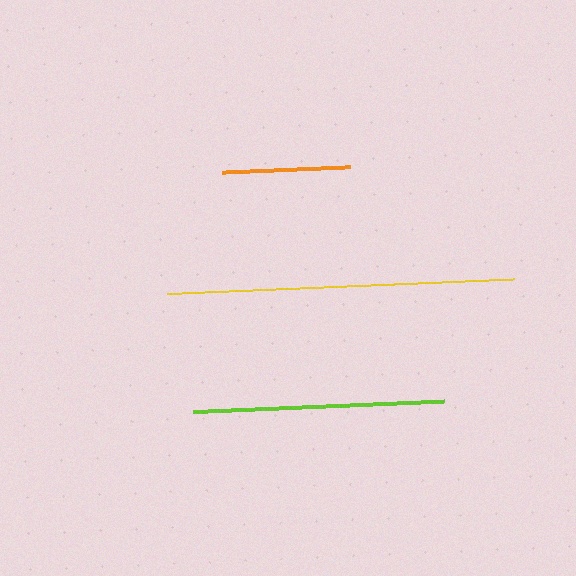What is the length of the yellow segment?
The yellow segment is approximately 348 pixels long.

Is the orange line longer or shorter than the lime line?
The lime line is longer than the orange line.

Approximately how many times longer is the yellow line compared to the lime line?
The yellow line is approximately 1.4 times the length of the lime line.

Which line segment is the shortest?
The orange line is the shortest at approximately 127 pixels.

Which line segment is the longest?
The yellow line is the longest at approximately 348 pixels.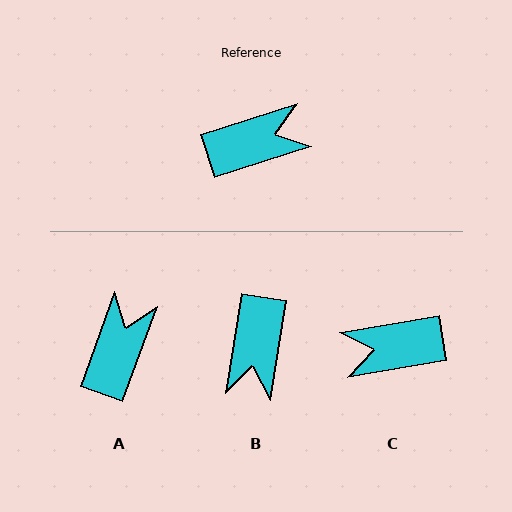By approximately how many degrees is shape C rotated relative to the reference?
Approximately 172 degrees counter-clockwise.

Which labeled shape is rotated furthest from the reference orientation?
C, about 172 degrees away.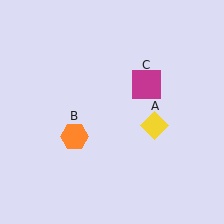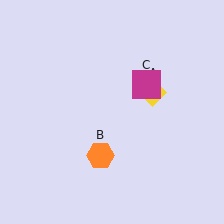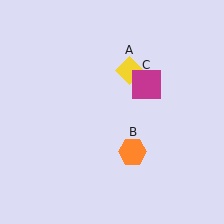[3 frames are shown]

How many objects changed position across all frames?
2 objects changed position: yellow diamond (object A), orange hexagon (object B).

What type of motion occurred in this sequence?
The yellow diamond (object A), orange hexagon (object B) rotated counterclockwise around the center of the scene.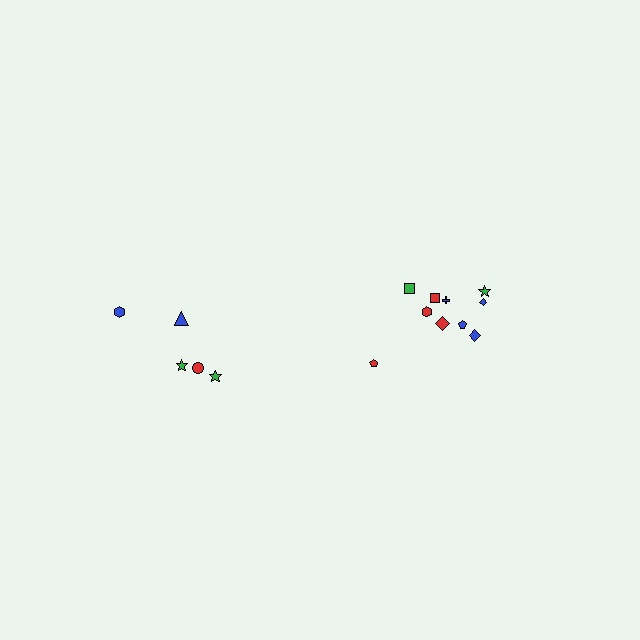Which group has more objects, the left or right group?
The right group.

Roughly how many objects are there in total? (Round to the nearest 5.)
Roughly 15 objects in total.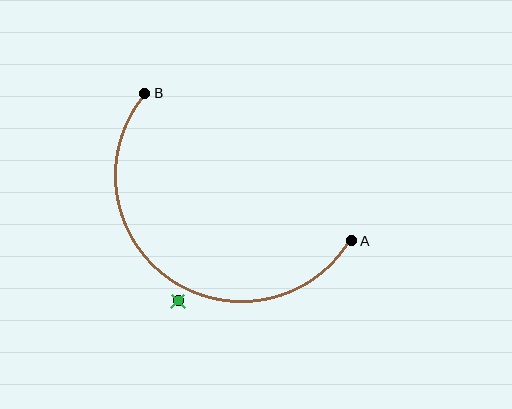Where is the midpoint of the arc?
The arc midpoint is the point on the curve farthest from the straight line joining A and B. It sits below and to the left of that line.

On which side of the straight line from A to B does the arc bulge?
The arc bulges below and to the left of the straight line connecting A and B.